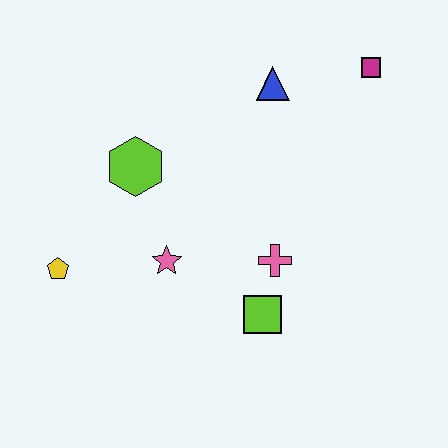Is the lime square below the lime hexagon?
Yes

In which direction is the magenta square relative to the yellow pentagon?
The magenta square is to the right of the yellow pentagon.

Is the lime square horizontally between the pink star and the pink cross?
Yes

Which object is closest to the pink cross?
The lime square is closest to the pink cross.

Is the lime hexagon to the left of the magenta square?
Yes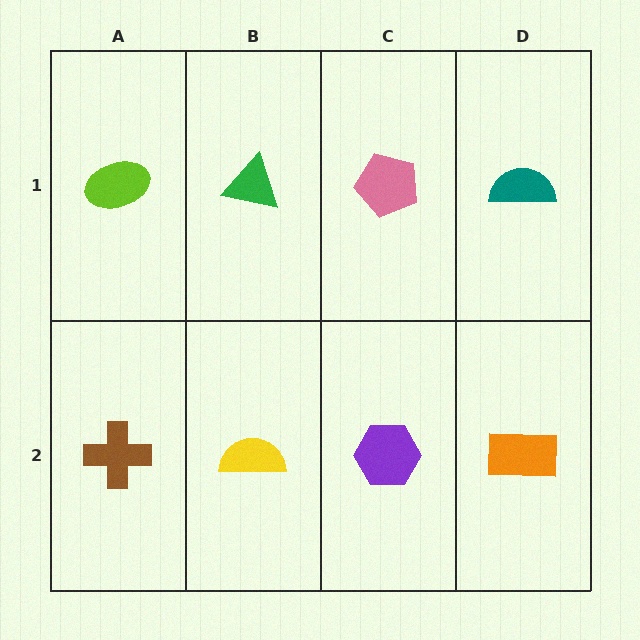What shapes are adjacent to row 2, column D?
A teal semicircle (row 1, column D), a purple hexagon (row 2, column C).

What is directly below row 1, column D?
An orange rectangle.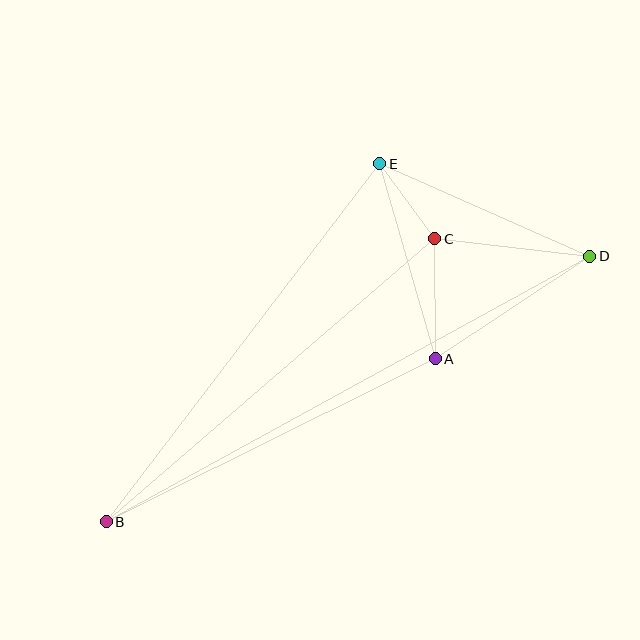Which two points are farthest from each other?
Points B and D are farthest from each other.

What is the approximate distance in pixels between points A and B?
The distance between A and B is approximately 367 pixels.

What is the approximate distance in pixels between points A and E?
The distance between A and E is approximately 203 pixels.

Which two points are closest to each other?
Points C and E are closest to each other.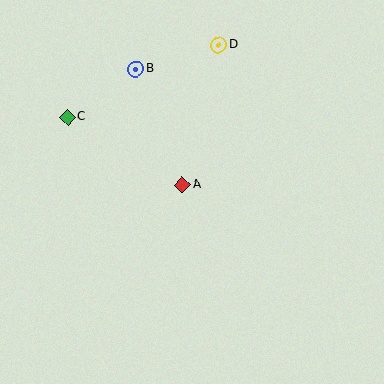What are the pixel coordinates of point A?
Point A is at (183, 185).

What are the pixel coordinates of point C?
Point C is at (67, 117).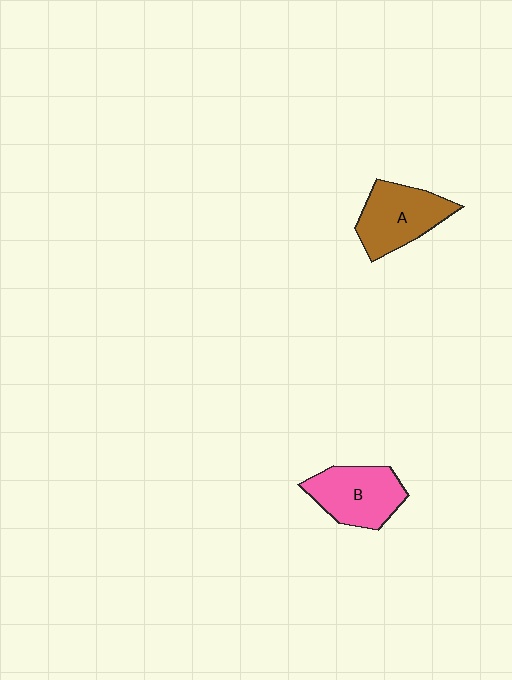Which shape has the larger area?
Shape A (brown).